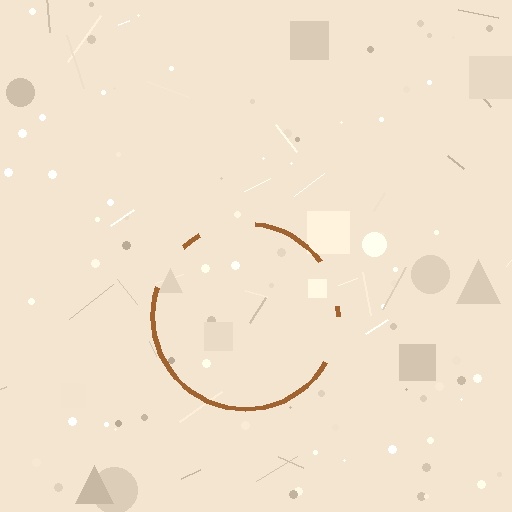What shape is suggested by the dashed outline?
The dashed outline suggests a circle.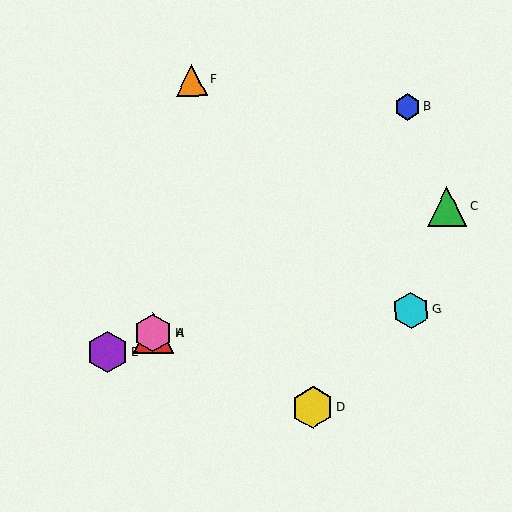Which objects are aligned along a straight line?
Objects A, C, E, H are aligned along a straight line.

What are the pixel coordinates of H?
Object H is at (153, 333).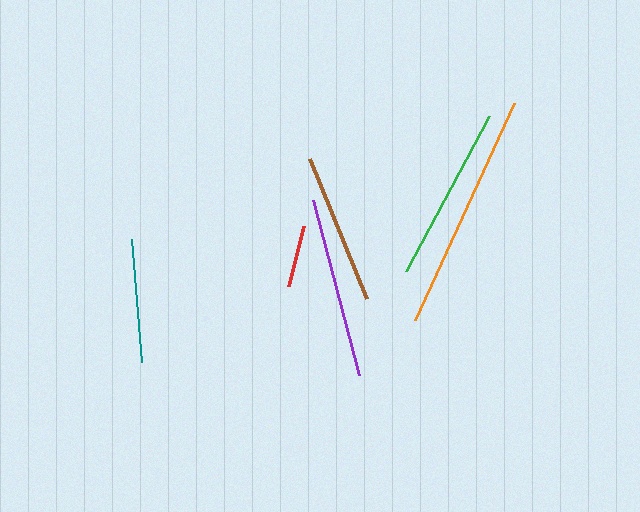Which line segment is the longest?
The orange line is the longest at approximately 238 pixels.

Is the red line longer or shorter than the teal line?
The teal line is longer than the red line.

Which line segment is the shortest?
The red line is the shortest at approximately 63 pixels.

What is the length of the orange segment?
The orange segment is approximately 238 pixels long.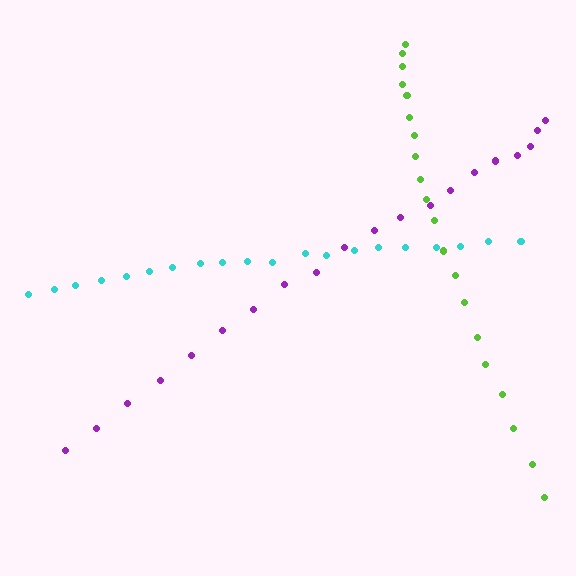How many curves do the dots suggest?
There are 3 distinct paths.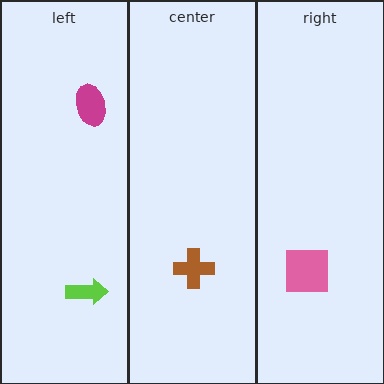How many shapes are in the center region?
1.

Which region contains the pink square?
The right region.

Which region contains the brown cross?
The center region.